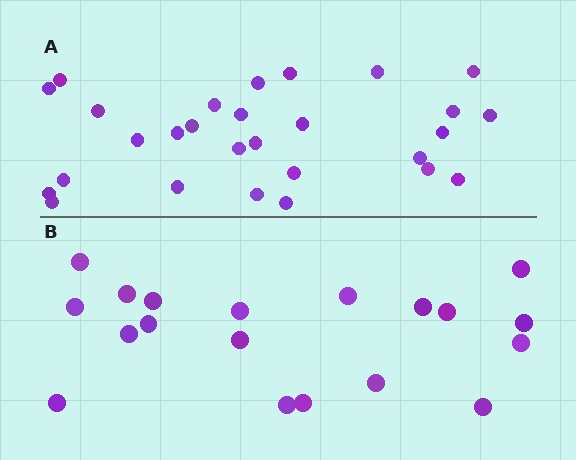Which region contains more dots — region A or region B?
Region A (the top region) has more dots.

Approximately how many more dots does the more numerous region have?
Region A has roughly 8 or so more dots than region B.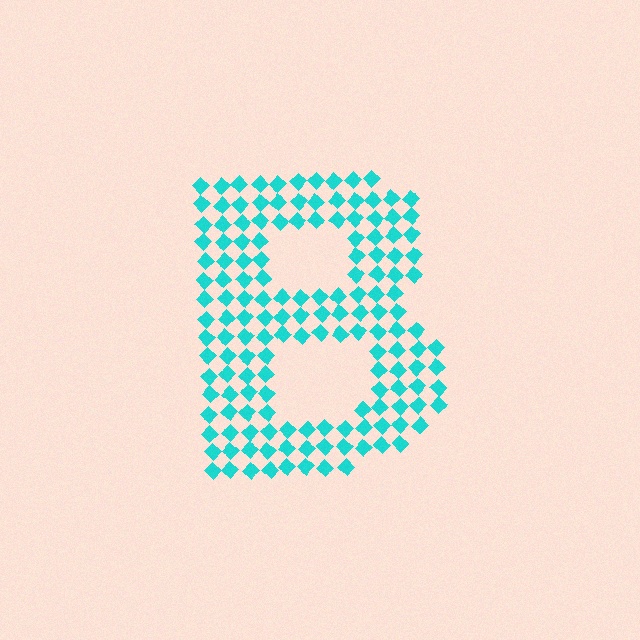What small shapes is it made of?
It is made of small diamonds.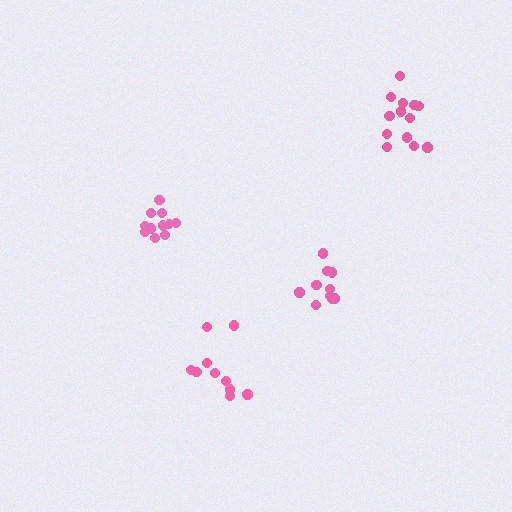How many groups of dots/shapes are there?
There are 4 groups.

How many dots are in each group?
Group 1: 10 dots, Group 2: 12 dots, Group 3: 10 dots, Group 4: 13 dots (45 total).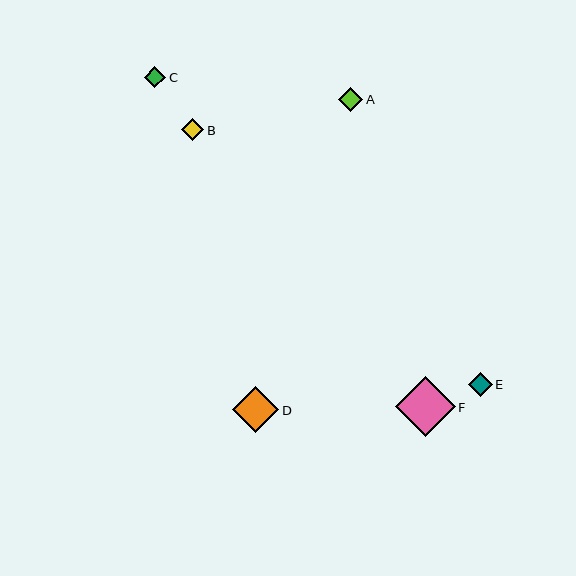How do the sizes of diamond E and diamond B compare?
Diamond E and diamond B are approximately the same size.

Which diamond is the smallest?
Diamond C is the smallest with a size of approximately 21 pixels.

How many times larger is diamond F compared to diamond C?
Diamond F is approximately 2.8 times the size of diamond C.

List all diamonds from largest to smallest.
From largest to smallest: F, D, E, A, B, C.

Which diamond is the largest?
Diamond F is the largest with a size of approximately 60 pixels.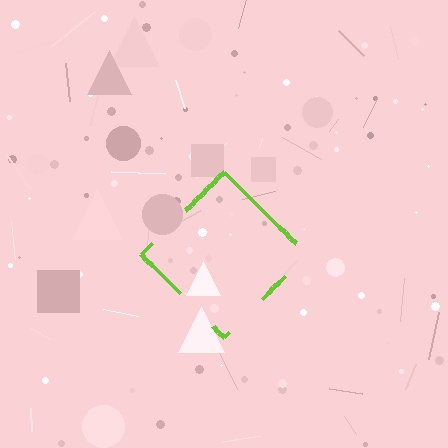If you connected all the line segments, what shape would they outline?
They would outline a diamond.